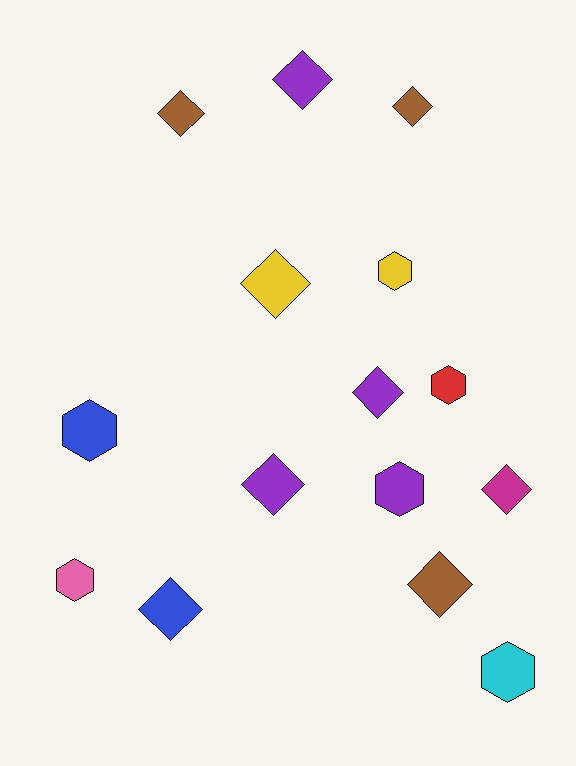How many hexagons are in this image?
There are 6 hexagons.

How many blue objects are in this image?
There are 2 blue objects.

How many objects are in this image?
There are 15 objects.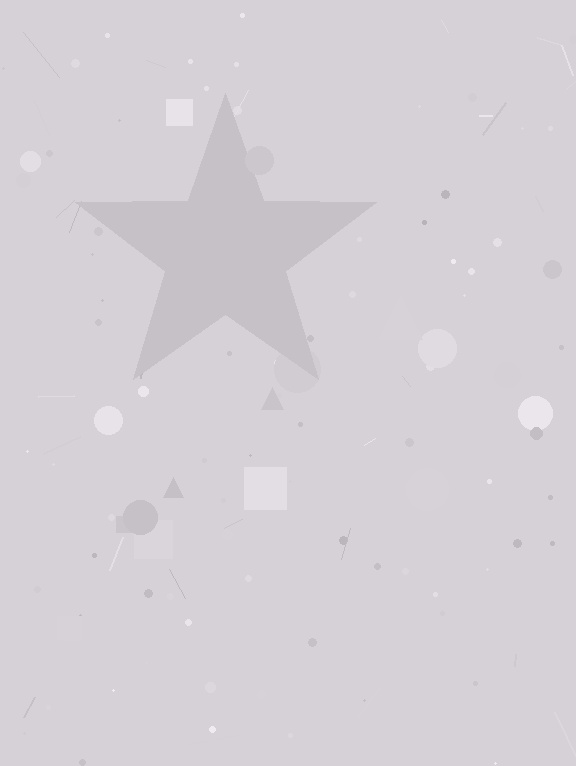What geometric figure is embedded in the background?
A star is embedded in the background.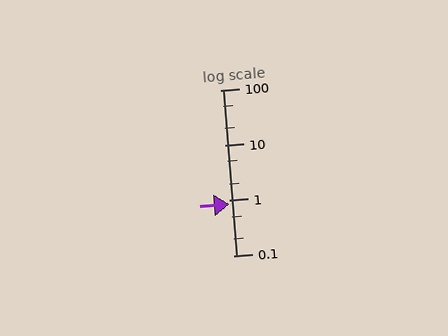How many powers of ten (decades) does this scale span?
The scale spans 3 decades, from 0.1 to 100.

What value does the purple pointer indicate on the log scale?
The pointer indicates approximately 0.87.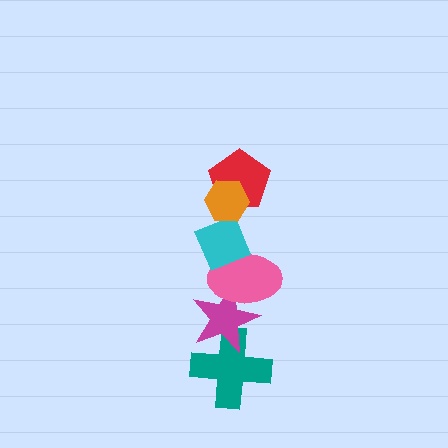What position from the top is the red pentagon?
The red pentagon is 2nd from the top.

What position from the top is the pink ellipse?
The pink ellipse is 4th from the top.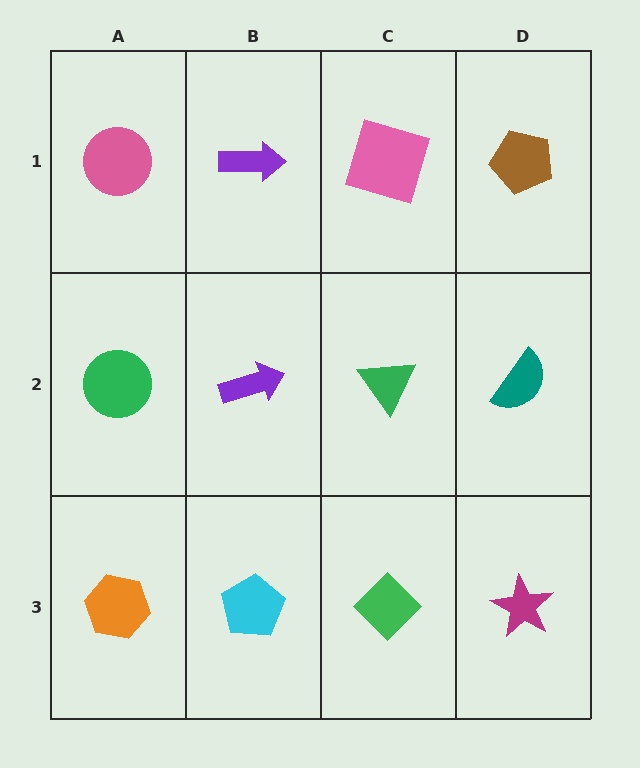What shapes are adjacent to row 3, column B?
A purple arrow (row 2, column B), an orange hexagon (row 3, column A), a green diamond (row 3, column C).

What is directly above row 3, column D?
A teal semicircle.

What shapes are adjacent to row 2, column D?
A brown pentagon (row 1, column D), a magenta star (row 3, column D), a green triangle (row 2, column C).